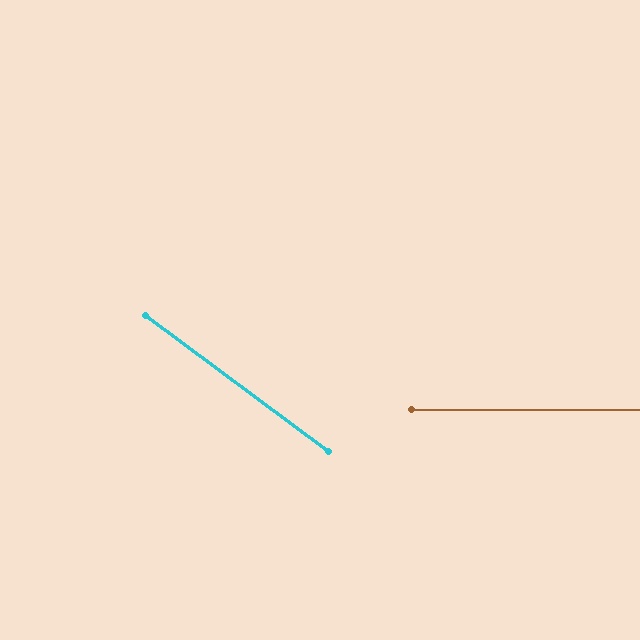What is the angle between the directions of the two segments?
Approximately 36 degrees.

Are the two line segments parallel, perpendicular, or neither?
Neither parallel nor perpendicular — they differ by about 36°.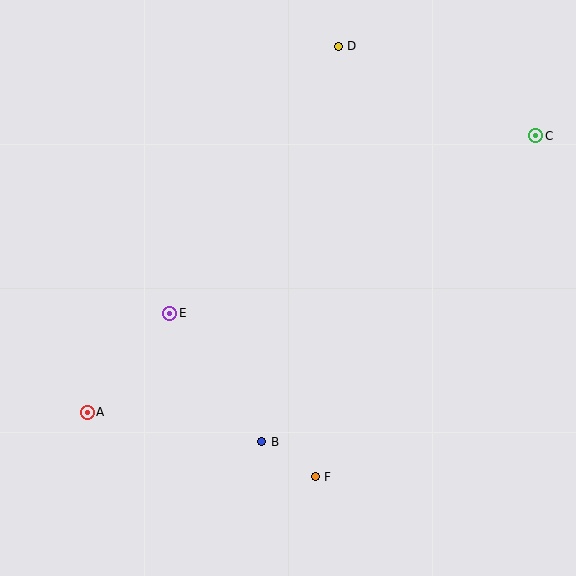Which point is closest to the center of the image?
Point E at (170, 313) is closest to the center.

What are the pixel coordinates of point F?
Point F is at (315, 477).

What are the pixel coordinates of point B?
Point B is at (262, 442).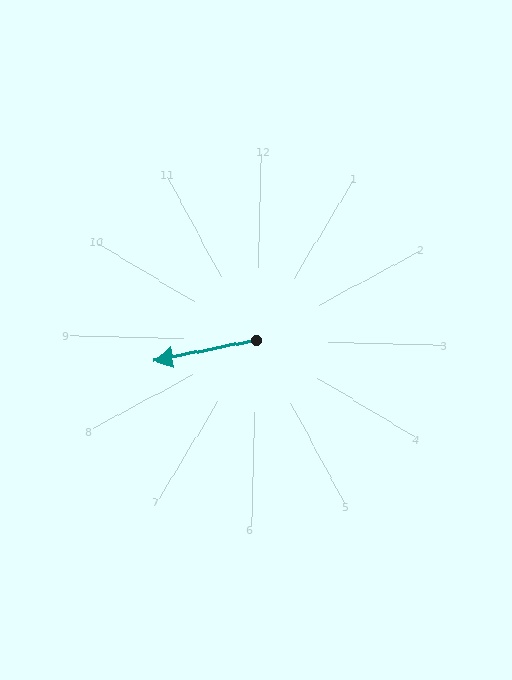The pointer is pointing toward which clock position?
Roughly 9 o'clock.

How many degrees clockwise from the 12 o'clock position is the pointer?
Approximately 257 degrees.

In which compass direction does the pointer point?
West.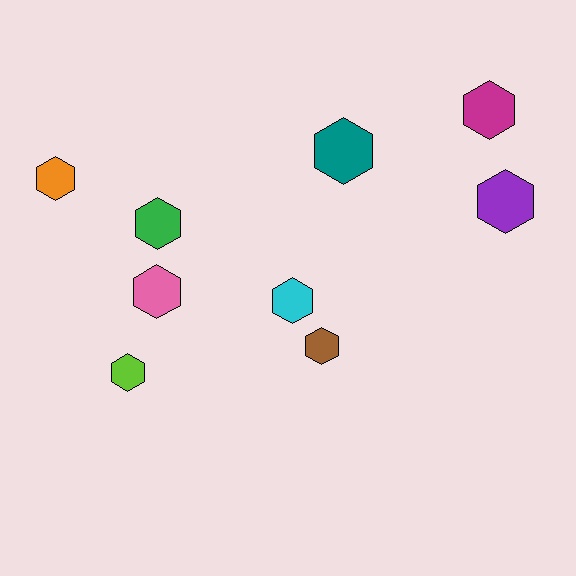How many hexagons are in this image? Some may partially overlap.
There are 9 hexagons.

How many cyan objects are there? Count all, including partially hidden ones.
There is 1 cyan object.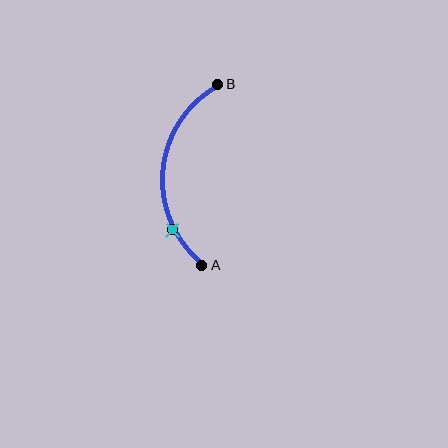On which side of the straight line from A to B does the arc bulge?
The arc bulges to the left of the straight line connecting A and B.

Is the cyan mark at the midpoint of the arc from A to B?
No. The cyan mark lies on the arc but is closer to endpoint A. The arc midpoint would be at the point on the curve equidistant along the arc from both A and B.